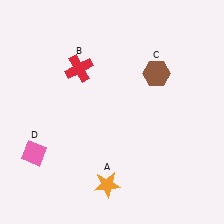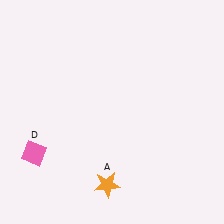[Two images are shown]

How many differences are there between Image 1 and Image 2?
There are 2 differences between the two images.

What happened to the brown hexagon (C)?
The brown hexagon (C) was removed in Image 2. It was in the top-right area of Image 1.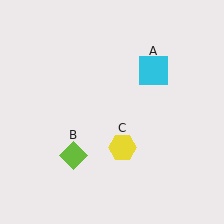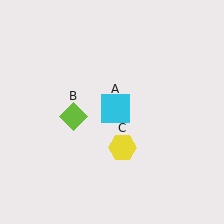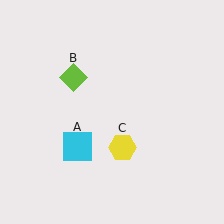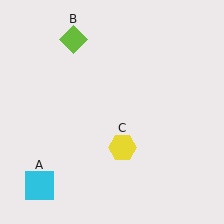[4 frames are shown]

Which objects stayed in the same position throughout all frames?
Yellow hexagon (object C) remained stationary.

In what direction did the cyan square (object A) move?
The cyan square (object A) moved down and to the left.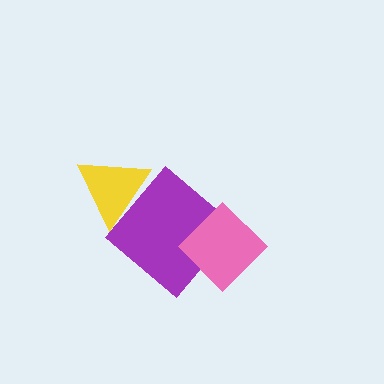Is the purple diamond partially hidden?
Yes, it is partially covered by another shape.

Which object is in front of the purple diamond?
The pink diamond is in front of the purple diamond.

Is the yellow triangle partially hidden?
Yes, it is partially covered by another shape.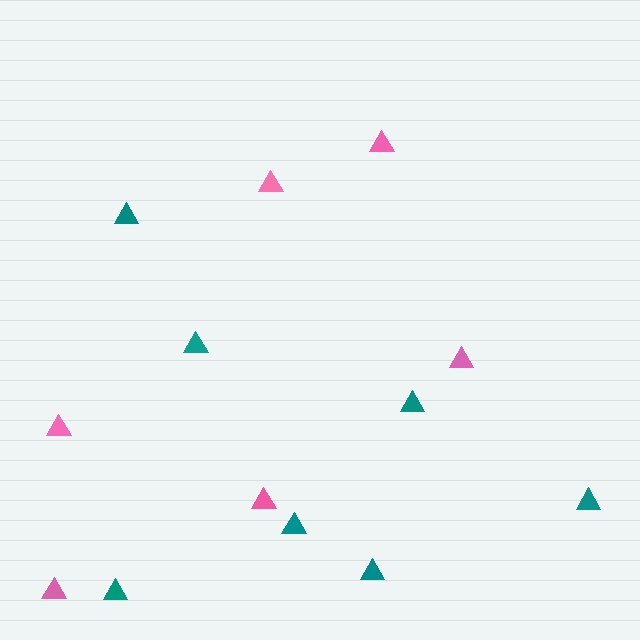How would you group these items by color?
There are 2 groups: one group of teal triangles (7) and one group of pink triangles (6).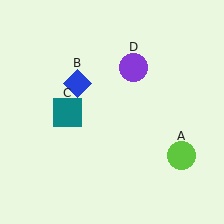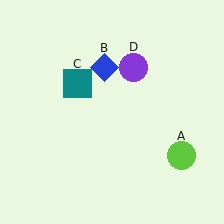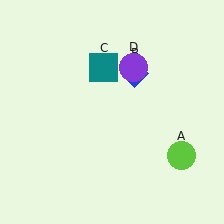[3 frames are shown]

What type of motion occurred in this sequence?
The blue diamond (object B), teal square (object C) rotated clockwise around the center of the scene.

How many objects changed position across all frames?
2 objects changed position: blue diamond (object B), teal square (object C).